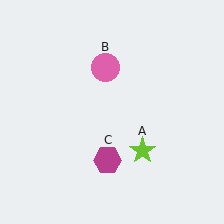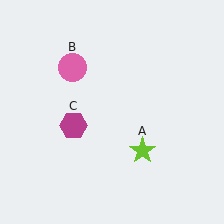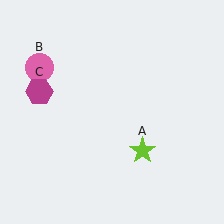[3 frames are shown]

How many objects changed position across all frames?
2 objects changed position: pink circle (object B), magenta hexagon (object C).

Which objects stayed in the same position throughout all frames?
Lime star (object A) remained stationary.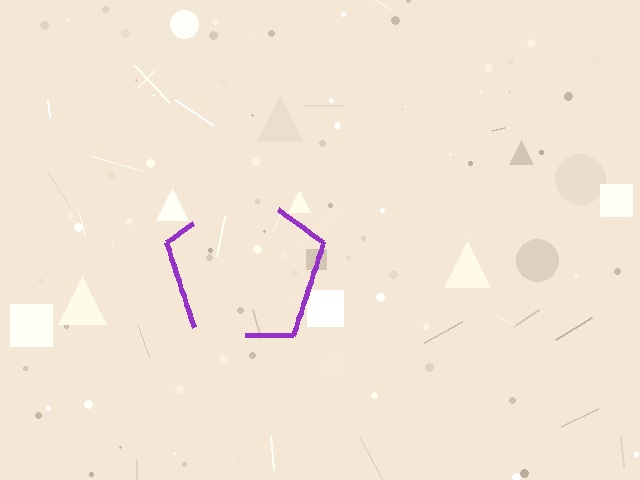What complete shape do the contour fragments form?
The contour fragments form a pentagon.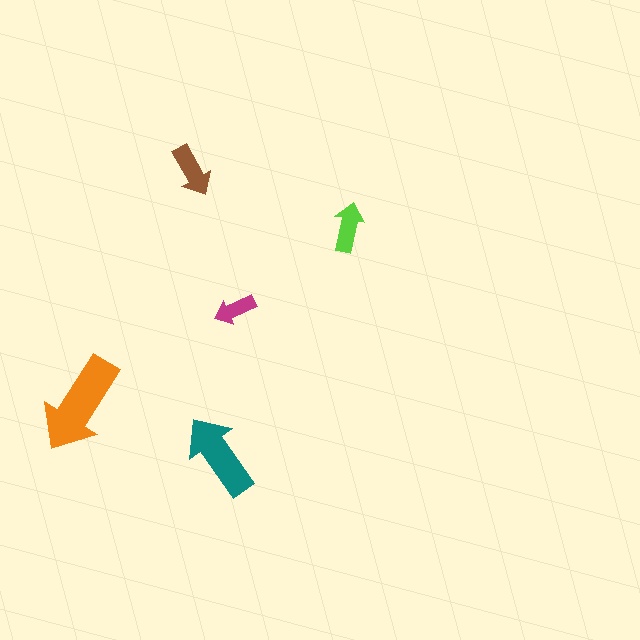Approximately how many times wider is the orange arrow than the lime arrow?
About 2 times wider.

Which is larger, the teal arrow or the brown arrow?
The teal one.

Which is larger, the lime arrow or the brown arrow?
The brown one.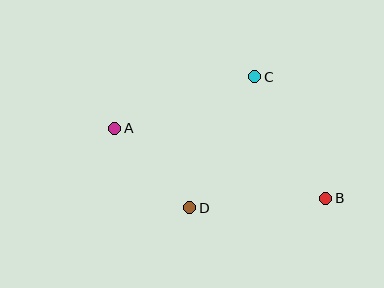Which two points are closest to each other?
Points A and D are closest to each other.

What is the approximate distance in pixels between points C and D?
The distance between C and D is approximately 146 pixels.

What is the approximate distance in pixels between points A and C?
The distance between A and C is approximately 150 pixels.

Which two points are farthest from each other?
Points A and B are farthest from each other.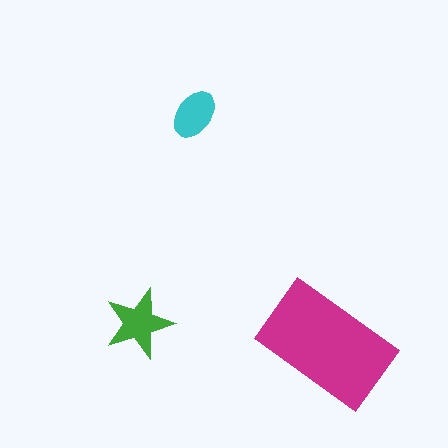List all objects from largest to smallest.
The magenta rectangle, the green star, the cyan ellipse.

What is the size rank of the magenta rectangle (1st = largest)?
1st.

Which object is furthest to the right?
The magenta rectangle is rightmost.